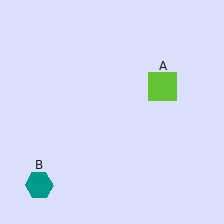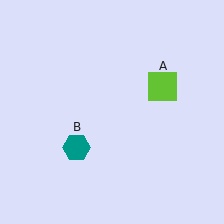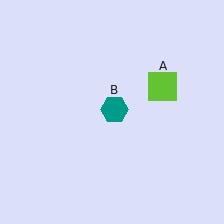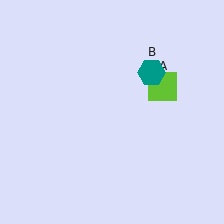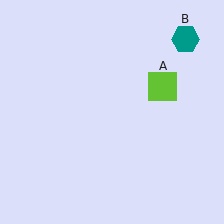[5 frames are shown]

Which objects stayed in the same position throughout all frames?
Lime square (object A) remained stationary.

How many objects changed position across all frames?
1 object changed position: teal hexagon (object B).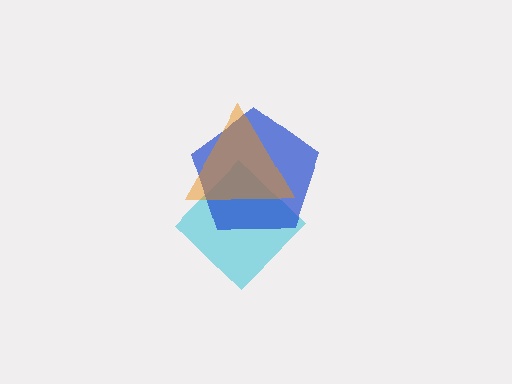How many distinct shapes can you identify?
There are 3 distinct shapes: a cyan diamond, a blue pentagon, an orange triangle.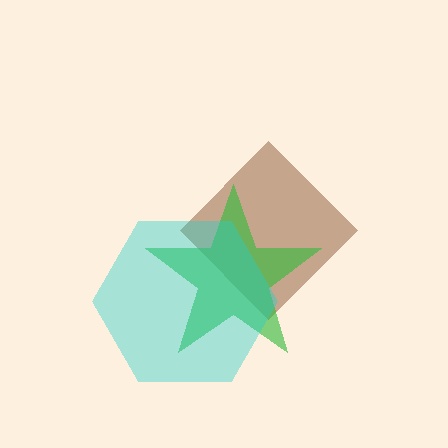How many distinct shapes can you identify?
There are 3 distinct shapes: a brown diamond, a green star, a cyan hexagon.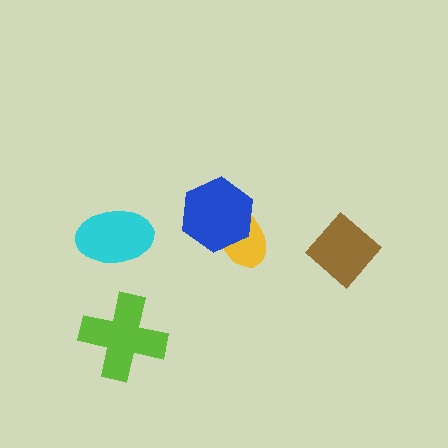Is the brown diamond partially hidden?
No, no other shape covers it.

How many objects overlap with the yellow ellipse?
1 object overlaps with the yellow ellipse.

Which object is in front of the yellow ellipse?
The blue hexagon is in front of the yellow ellipse.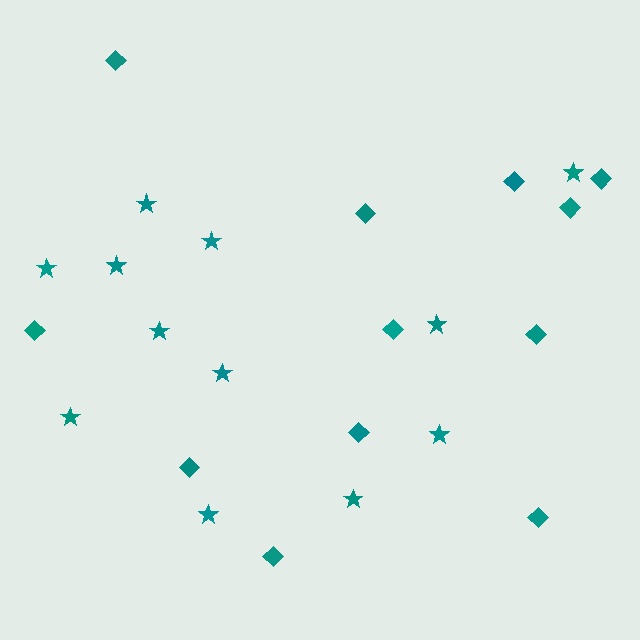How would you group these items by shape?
There are 2 groups: one group of stars (12) and one group of diamonds (12).